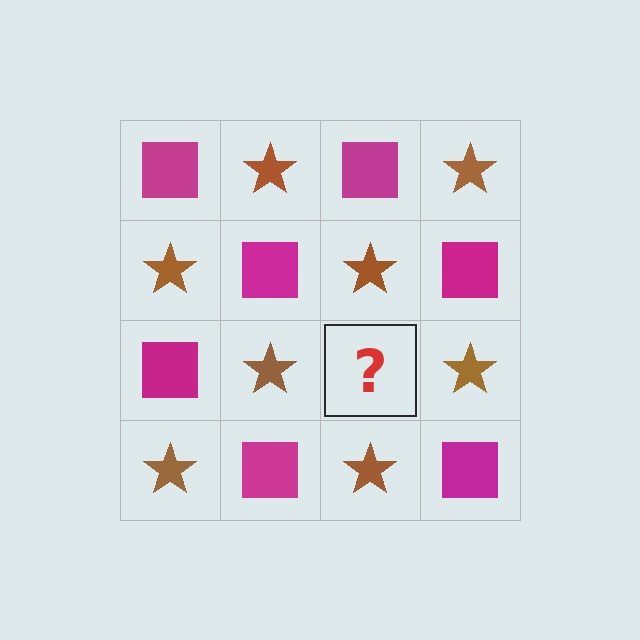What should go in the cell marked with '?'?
The missing cell should contain a magenta square.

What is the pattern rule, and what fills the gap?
The rule is that it alternates magenta square and brown star in a checkerboard pattern. The gap should be filled with a magenta square.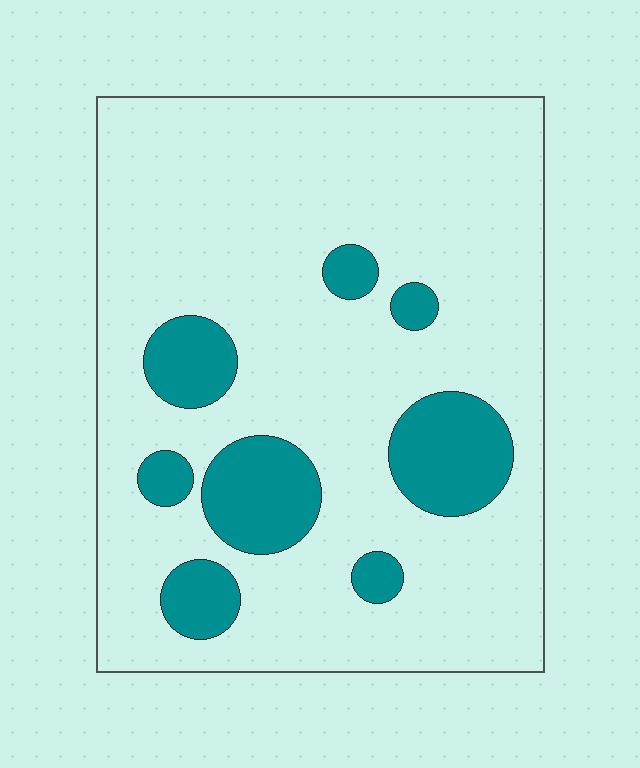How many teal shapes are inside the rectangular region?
8.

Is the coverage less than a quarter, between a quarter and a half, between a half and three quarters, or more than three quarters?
Less than a quarter.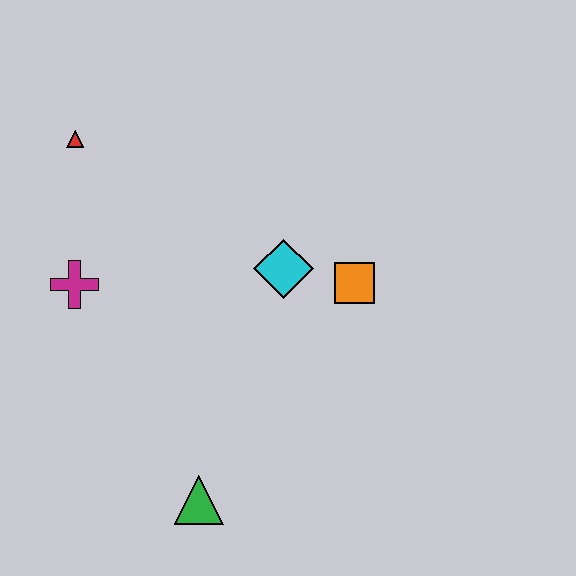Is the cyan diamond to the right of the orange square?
No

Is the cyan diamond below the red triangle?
Yes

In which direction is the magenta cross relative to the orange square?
The magenta cross is to the left of the orange square.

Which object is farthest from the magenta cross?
The orange square is farthest from the magenta cross.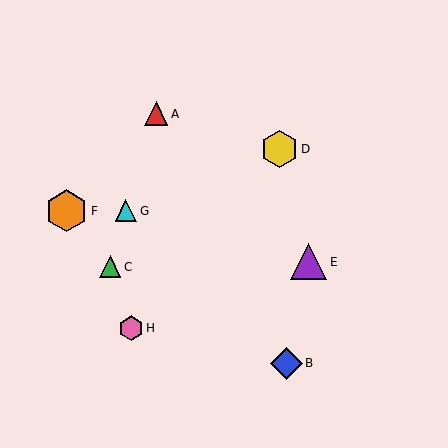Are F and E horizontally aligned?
No, F is at y≈211 and E is at y≈262.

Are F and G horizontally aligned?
Yes, both are at y≈211.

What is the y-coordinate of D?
Object D is at y≈149.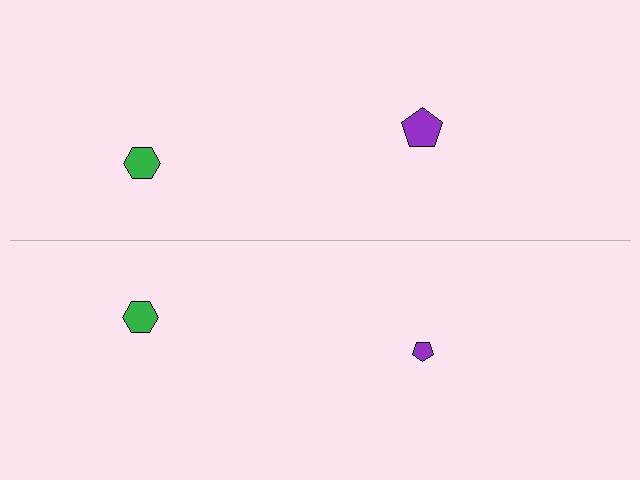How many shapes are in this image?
There are 4 shapes in this image.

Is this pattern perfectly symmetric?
No, the pattern is not perfectly symmetric. The purple pentagon on the bottom side has a different size than its mirror counterpart.